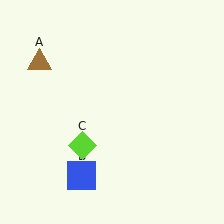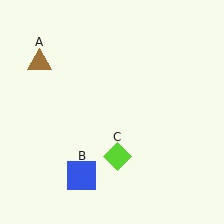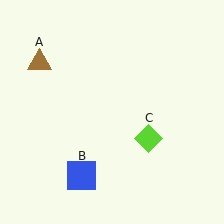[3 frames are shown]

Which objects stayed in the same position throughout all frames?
Brown triangle (object A) and blue square (object B) remained stationary.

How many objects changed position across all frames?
1 object changed position: lime diamond (object C).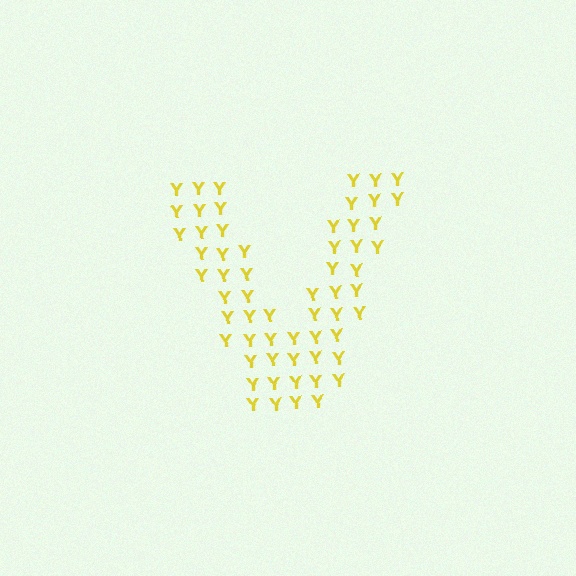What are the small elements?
The small elements are letter Y's.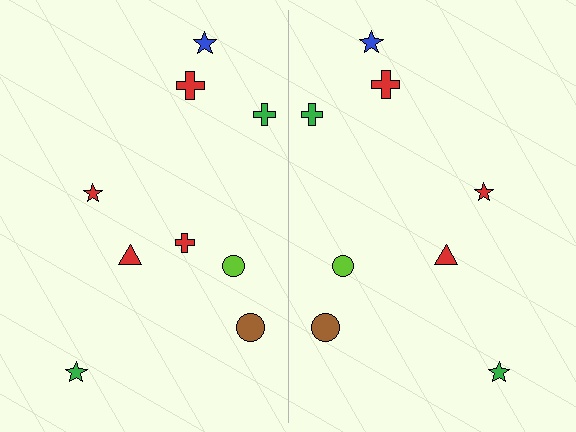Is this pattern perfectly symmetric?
No, the pattern is not perfectly symmetric. A red cross is missing from the right side.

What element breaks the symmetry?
A red cross is missing from the right side.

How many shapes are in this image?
There are 17 shapes in this image.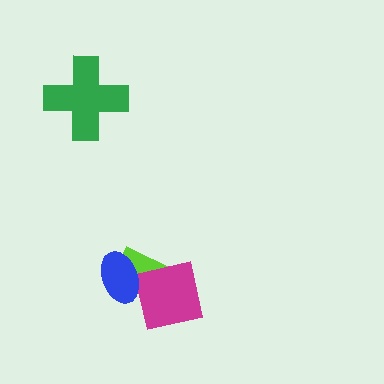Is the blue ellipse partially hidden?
No, no other shape covers it.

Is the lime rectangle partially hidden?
Yes, it is partially covered by another shape.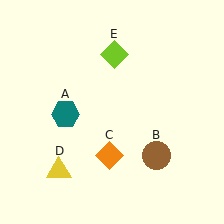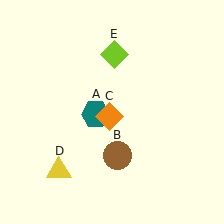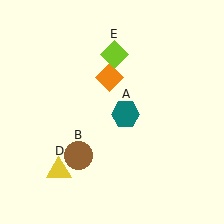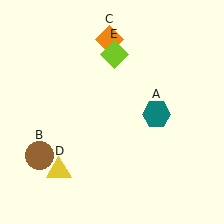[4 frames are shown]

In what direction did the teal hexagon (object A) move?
The teal hexagon (object A) moved right.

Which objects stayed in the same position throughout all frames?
Yellow triangle (object D) and lime diamond (object E) remained stationary.